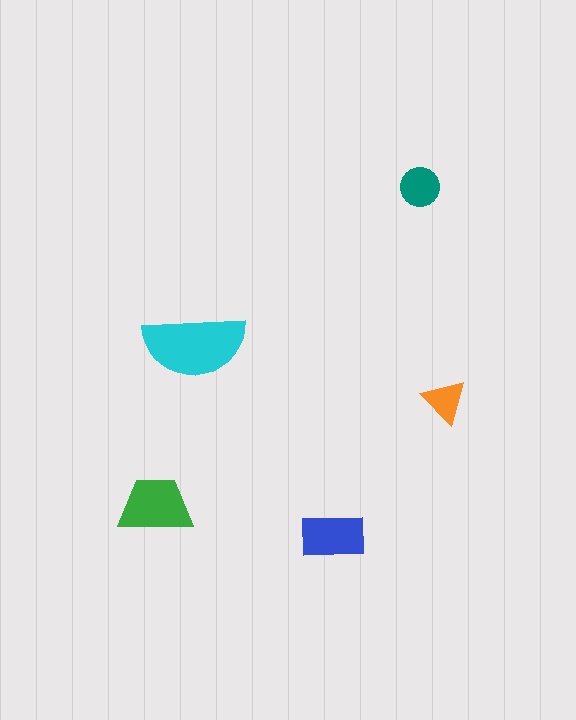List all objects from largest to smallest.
The cyan semicircle, the green trapezoid, the blue rectangle, the teal circle, the orange triangle.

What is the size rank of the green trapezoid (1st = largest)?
2nd.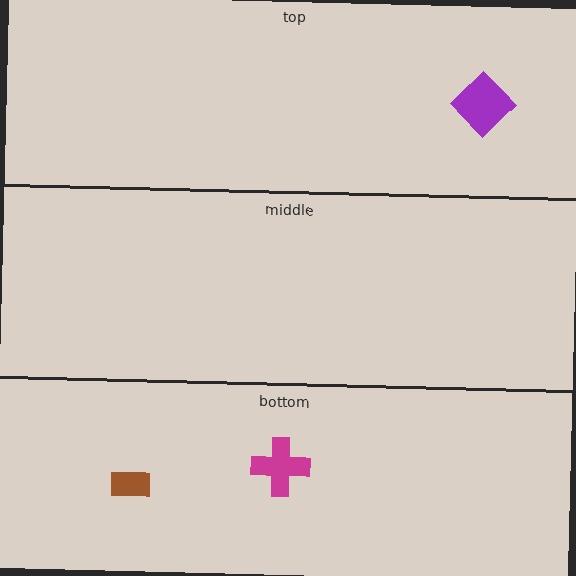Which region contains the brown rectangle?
The bottom region.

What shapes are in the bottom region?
The magenta cross, the brown rectangle.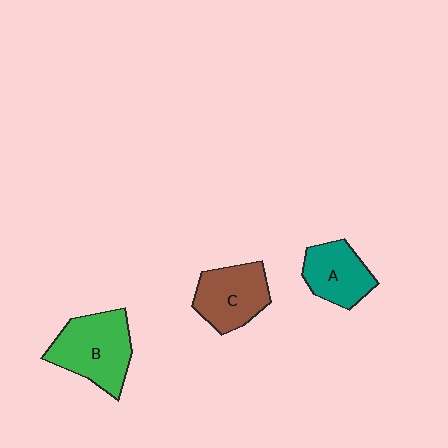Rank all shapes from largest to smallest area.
From largest to smallest: B (green), C (brown), A (teal).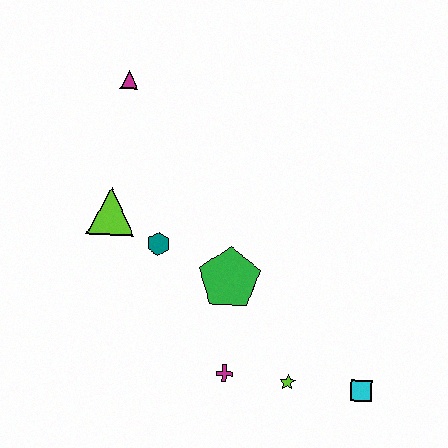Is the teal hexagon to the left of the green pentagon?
Yes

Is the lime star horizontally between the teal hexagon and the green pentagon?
No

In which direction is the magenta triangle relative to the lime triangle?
The magenta triangle is above the lime triangle.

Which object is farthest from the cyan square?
The magenta triangle is farthest from the cyan square.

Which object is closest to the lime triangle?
The teal hexagon is closest to the lime triangle.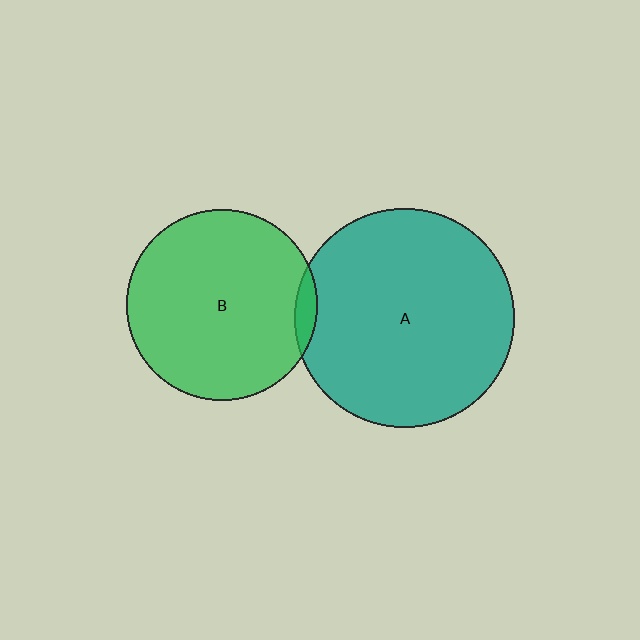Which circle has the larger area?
Circle A (teal).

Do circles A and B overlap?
Yes.